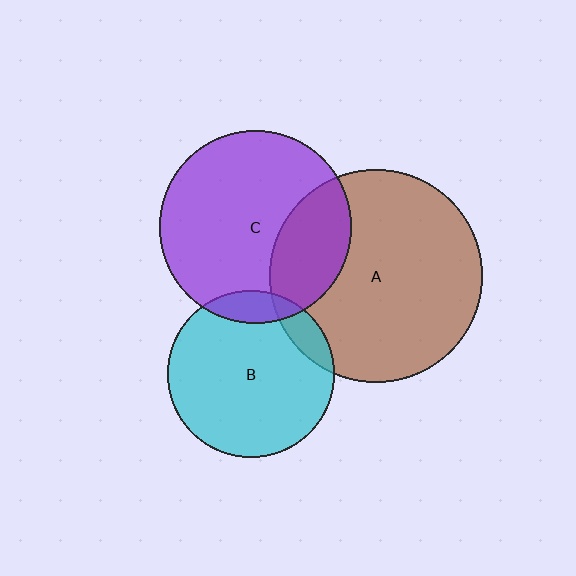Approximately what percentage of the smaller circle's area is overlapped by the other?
Approximately 25%.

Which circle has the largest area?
Circle A (brown).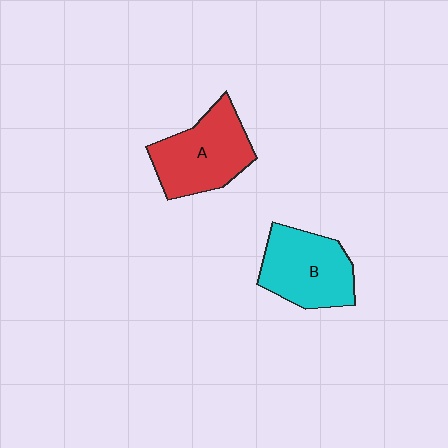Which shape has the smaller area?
Shape B (cyan).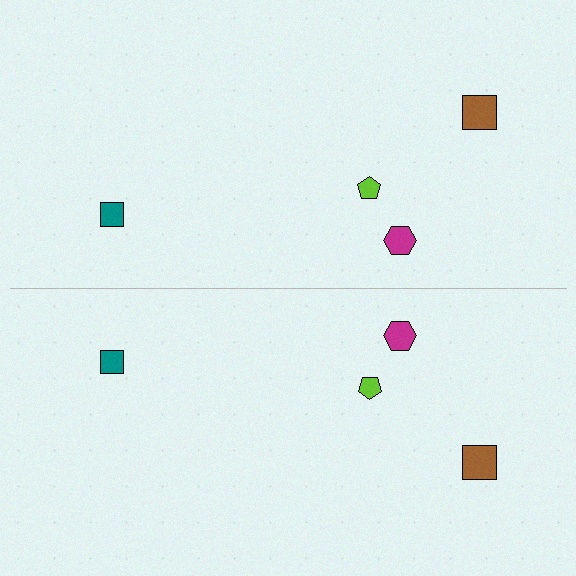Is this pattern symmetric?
Yes, this pattern has bilateral (reflection) symmetry.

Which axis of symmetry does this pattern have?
The pattern has a horizontal axis of symmetry running through the center of the image.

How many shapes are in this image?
There are 8 shapes in this image.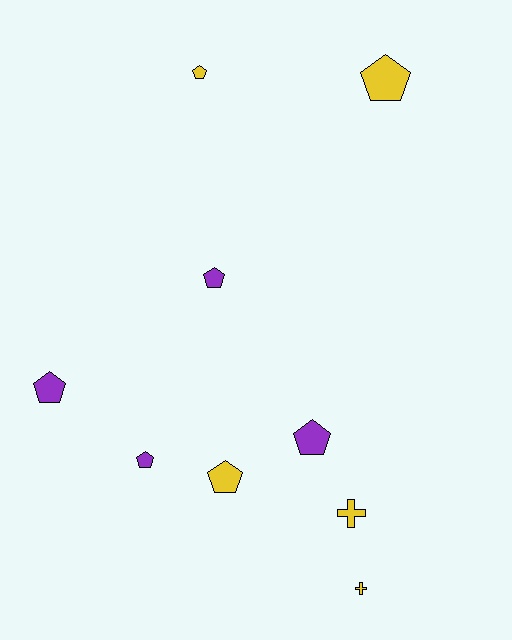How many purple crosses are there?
There are no purple crosses.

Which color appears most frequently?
Yellow, with 5 objects.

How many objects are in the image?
There are 9 objects.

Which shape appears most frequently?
Pentagon, with 7 objects.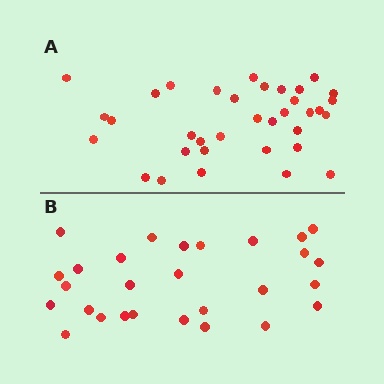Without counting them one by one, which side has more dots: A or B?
Region A (the top region) has more dots.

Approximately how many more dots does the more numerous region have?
Region A has roughly 8 or so more dots than region B.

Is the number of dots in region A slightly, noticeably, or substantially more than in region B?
Region A has noticeably more, but not dramatically so. The ratio is roughly 1.2 to 1.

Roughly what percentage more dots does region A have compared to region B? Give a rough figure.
About 25% more.